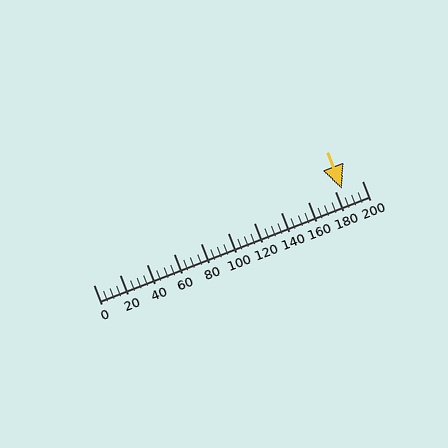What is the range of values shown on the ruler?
The ruler shows values from 0 to 200.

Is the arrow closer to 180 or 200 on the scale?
The arrow is closer to 180.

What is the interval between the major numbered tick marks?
The major tick marks are spaced 20 units apart.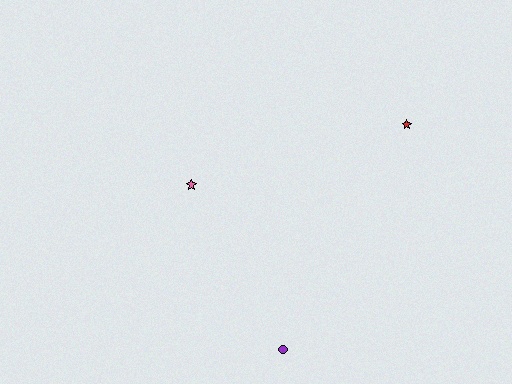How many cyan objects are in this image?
There are no cyan objects.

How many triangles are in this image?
There are no triangles.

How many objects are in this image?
There are 3 objects.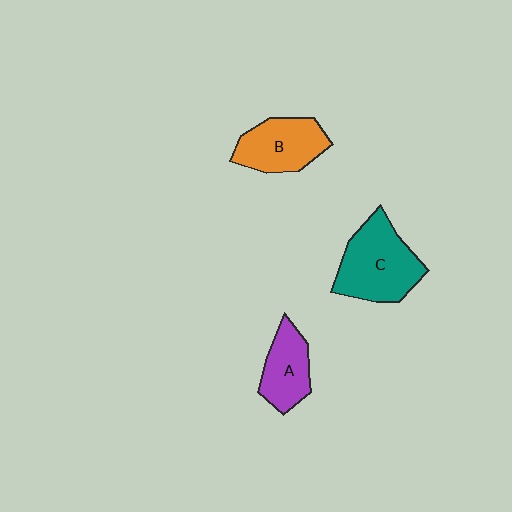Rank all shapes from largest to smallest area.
From largest to smallest: C (teal), B (orange), A (purple).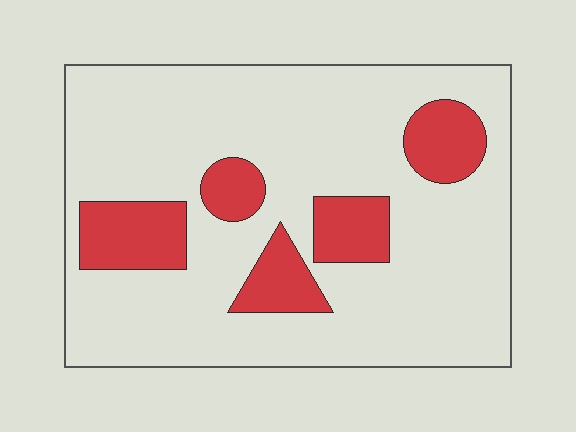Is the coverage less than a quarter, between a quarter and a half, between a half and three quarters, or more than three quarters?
Less than a quarter.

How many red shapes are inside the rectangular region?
5.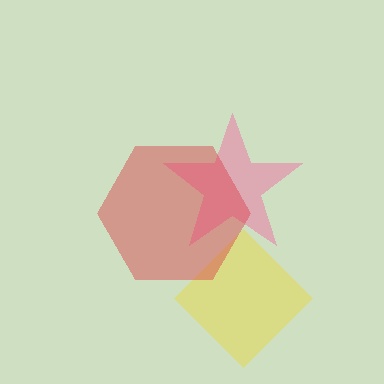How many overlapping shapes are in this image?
There are 3 overlapping shapes in the image.